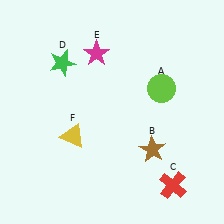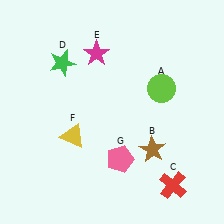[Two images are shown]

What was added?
A pink pentagon (G) was added in Image 2.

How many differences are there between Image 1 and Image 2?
There is 1 difference between the two images.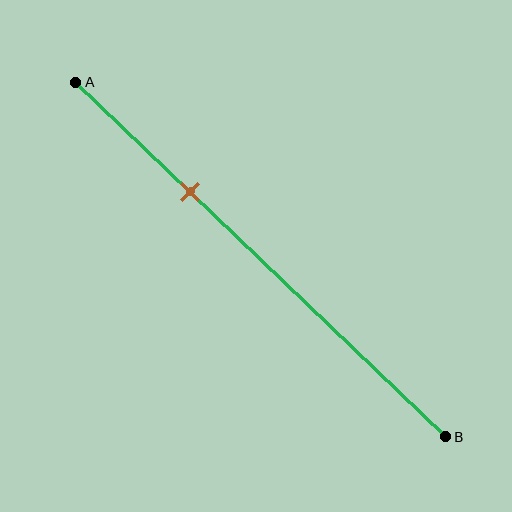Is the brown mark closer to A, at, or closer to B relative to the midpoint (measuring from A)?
The brown mark is closer to point A than the midpoint of segment AB.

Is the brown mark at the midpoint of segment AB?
No, the mark is at about 30% from A, not at the 50% midpoint.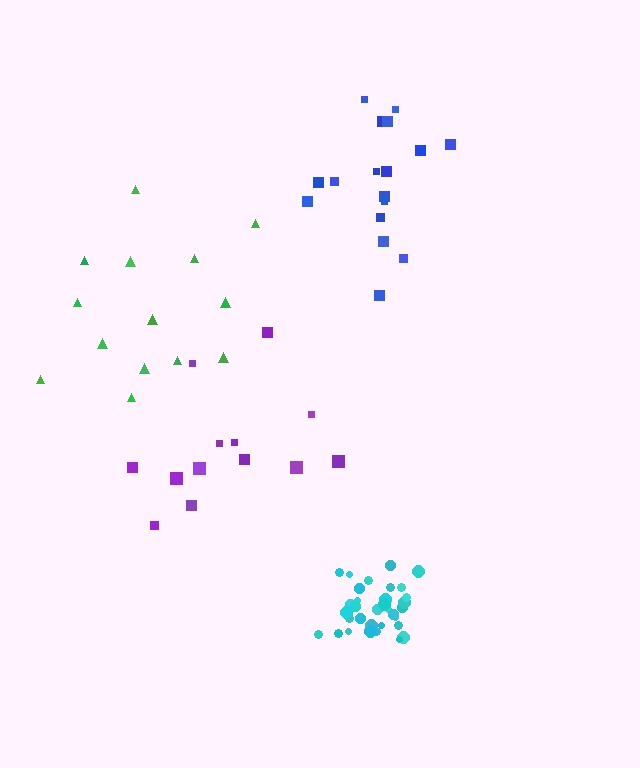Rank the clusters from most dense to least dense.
cyan, blue, green, purple.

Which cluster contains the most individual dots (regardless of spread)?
Cyan (34).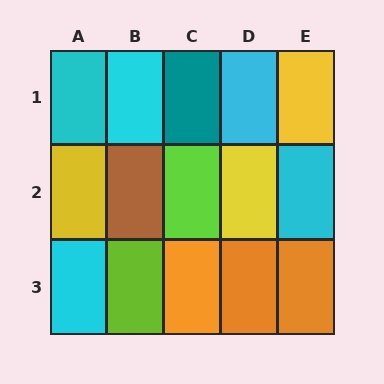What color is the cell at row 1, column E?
Yellow.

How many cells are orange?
3 cells are orange.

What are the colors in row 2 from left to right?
Yellow, brown, lime, yellow, cyan.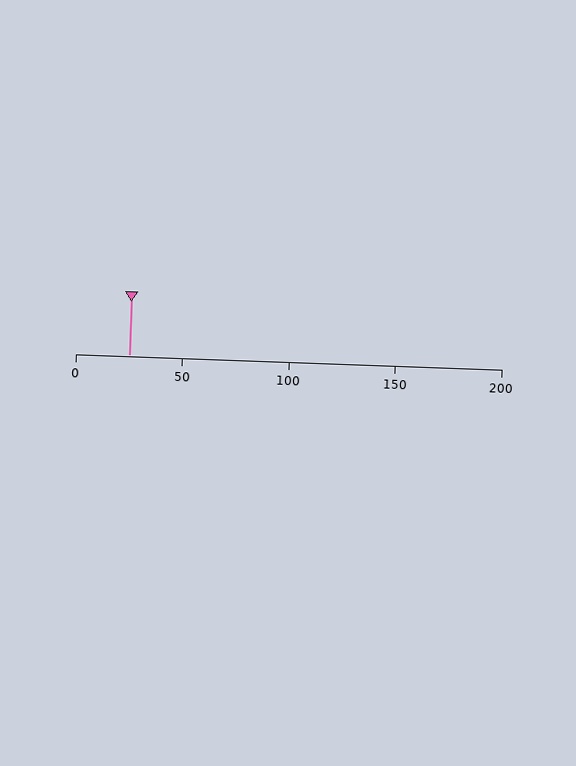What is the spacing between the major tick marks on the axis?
The major ticks are spaced 50 apart.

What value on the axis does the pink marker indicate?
The marker indicates approximately 25.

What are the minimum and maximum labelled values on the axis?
The axis runs from 0 to 200.